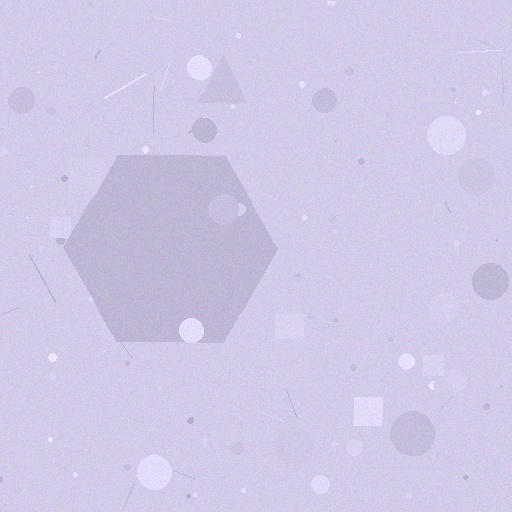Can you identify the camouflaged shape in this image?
The camouflaged shape is a hexagon.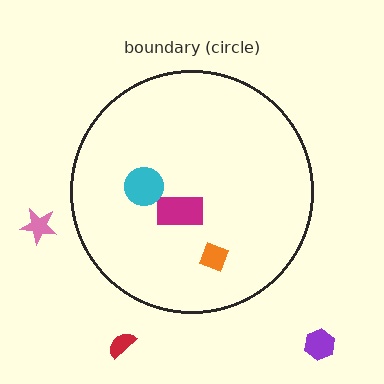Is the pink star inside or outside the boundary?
Outside.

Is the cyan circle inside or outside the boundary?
Inside.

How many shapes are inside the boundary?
3 inside, 3 outside.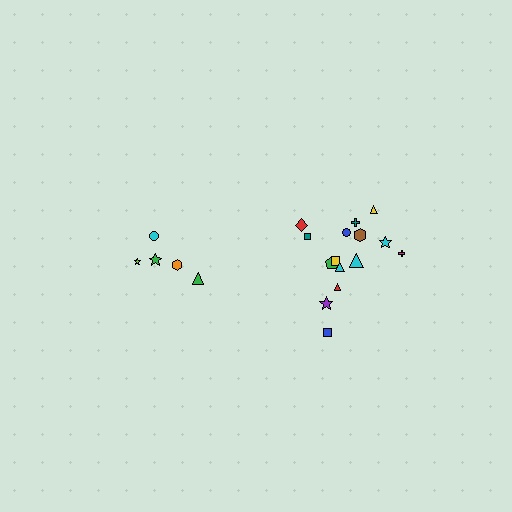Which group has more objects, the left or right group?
The right group.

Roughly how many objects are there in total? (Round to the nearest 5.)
Roughly 20 objects in total.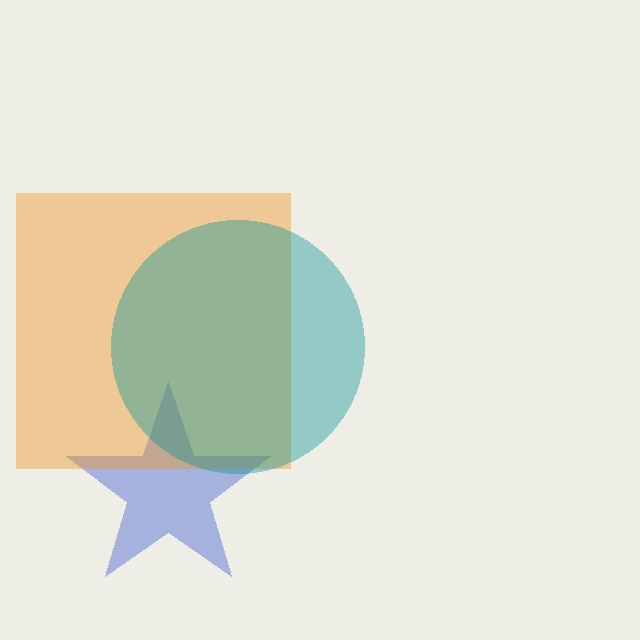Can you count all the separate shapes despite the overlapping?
Yes, there are 3 separate shapes.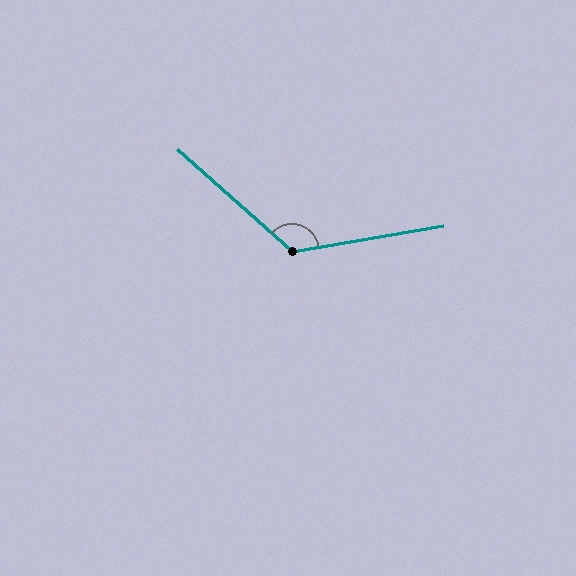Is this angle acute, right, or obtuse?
It is obtuse.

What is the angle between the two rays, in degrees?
Approximately 128 degrees.